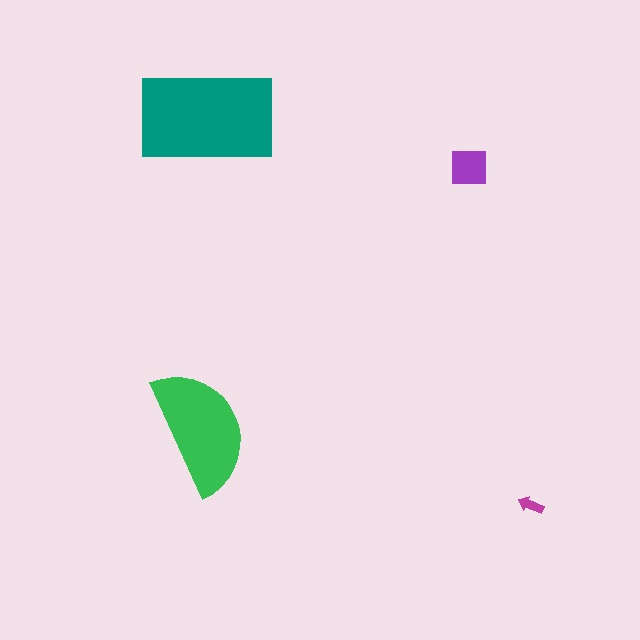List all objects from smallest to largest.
The magenta arrow, the purple square, the green semicircle, the teal rectangle.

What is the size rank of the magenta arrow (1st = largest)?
4th.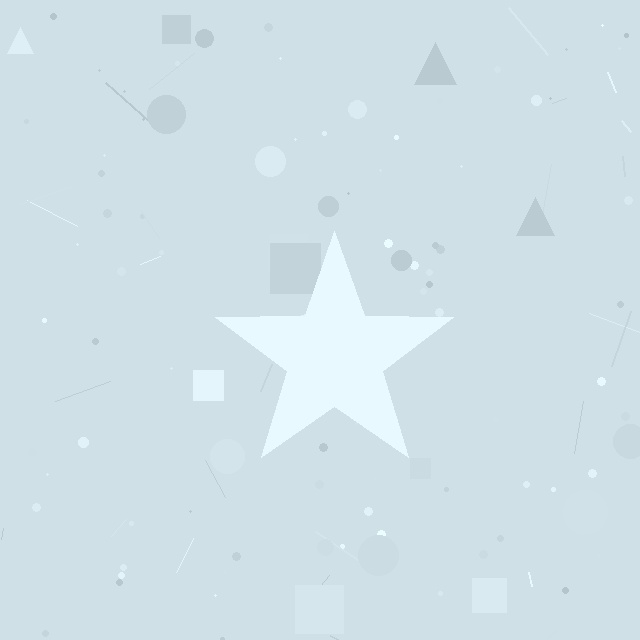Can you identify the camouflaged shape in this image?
The camouflaged shape is a star.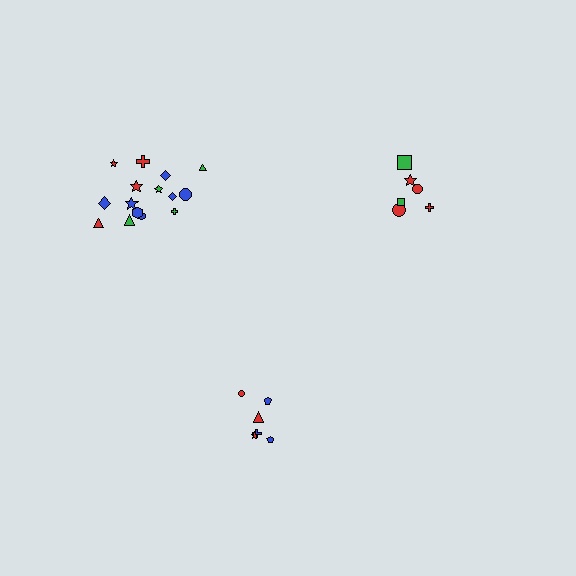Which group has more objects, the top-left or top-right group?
The top-left group.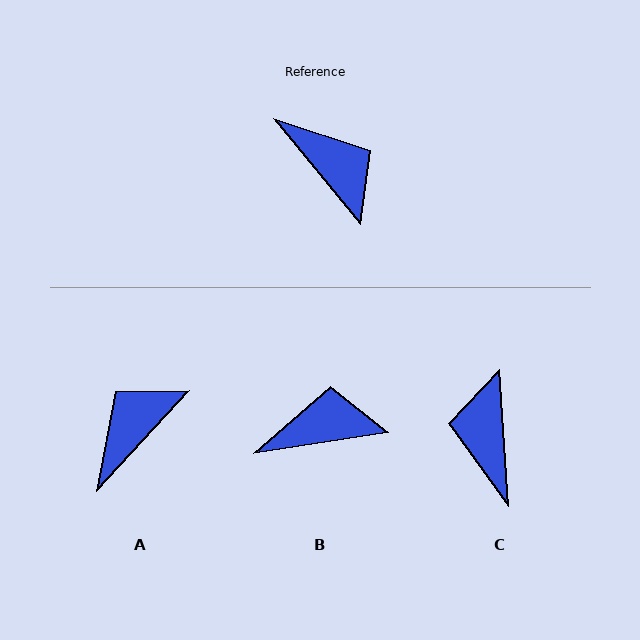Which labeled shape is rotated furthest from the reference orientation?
C, about 144 degrees away.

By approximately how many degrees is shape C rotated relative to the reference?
Approximately 144 degrees counter-clockwise.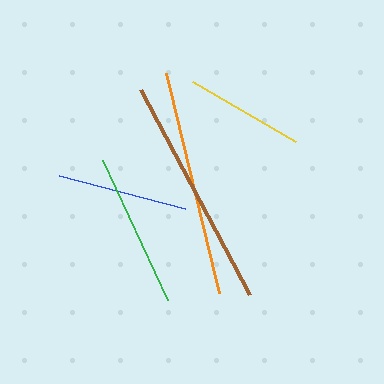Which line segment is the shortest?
The yellow line is the shortest at approximately 119 pixels.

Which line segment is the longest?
The brown line is the longest at approximately 232 pixels.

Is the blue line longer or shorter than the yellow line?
The blue line is longer than the yellow line.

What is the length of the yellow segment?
The yellow segment is approximately 119 pixels long.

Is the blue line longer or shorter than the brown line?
The brown line is longer than the blue line.